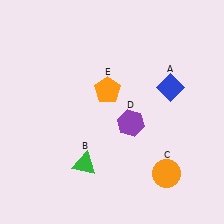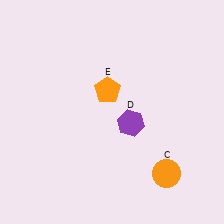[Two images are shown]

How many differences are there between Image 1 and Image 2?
There are 2 differences between the two images.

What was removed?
The green triangle (B), the blue diamond (A) were removed in Image 2.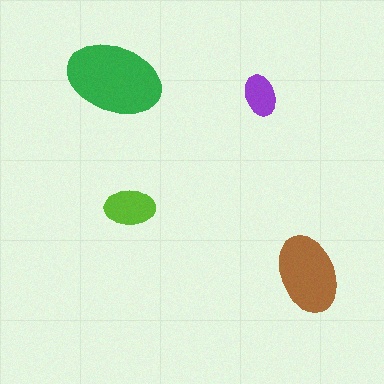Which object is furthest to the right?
The brown ellipse is rightmost.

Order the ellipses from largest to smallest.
the green one, the brown one, the lime one, the purple one.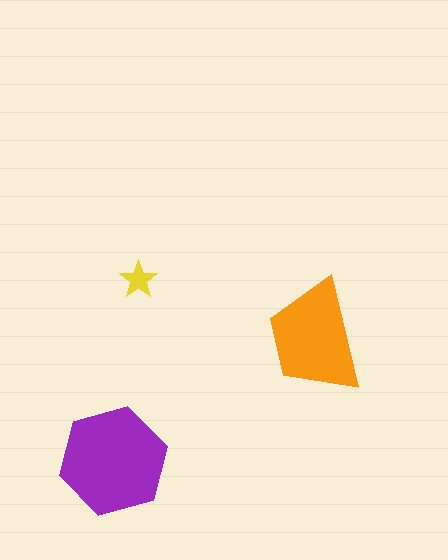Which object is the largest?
The purple hexagon.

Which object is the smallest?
The yellow star.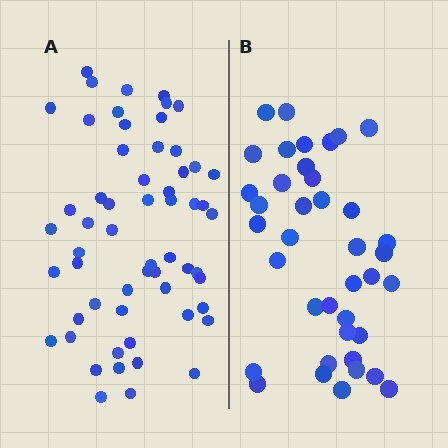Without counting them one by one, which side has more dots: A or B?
Region A (the left region) has more dots.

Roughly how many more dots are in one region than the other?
Region A has approximately 20 more dots than region B.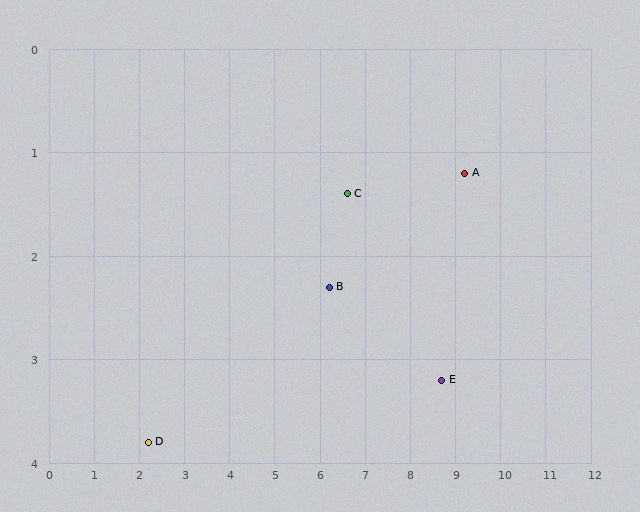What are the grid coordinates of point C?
Point C is at approximately (6.6, 1.4).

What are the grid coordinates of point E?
Point E is at approximately (8.7, 3.2).